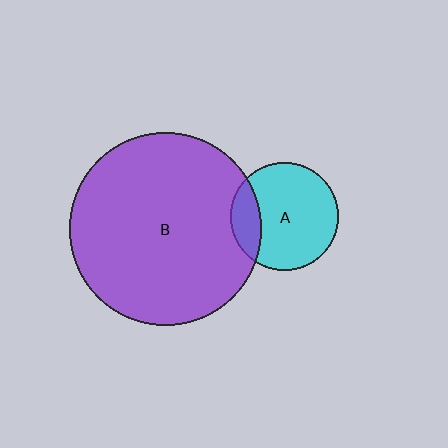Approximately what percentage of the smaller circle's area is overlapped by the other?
Approximately 20%.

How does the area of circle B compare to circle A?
Approximately 3.1 times.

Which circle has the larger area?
Circle B (purple).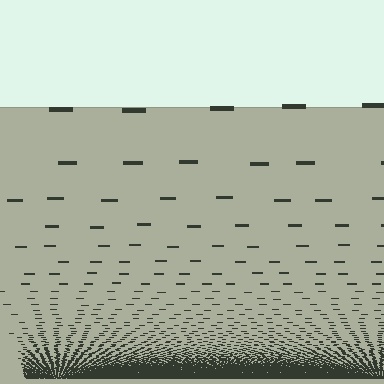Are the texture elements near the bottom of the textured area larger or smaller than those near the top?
Smaller. The gradient is inverted — elements near the bottom are smaller and denser.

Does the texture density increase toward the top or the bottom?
Density increases toward the bottom.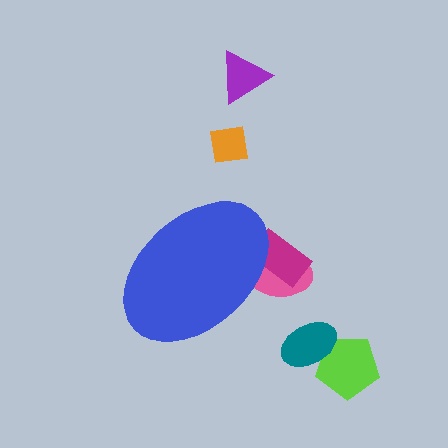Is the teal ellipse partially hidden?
No, the teal ellipse is fully visible.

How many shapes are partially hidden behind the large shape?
2 shapes are partially hidden.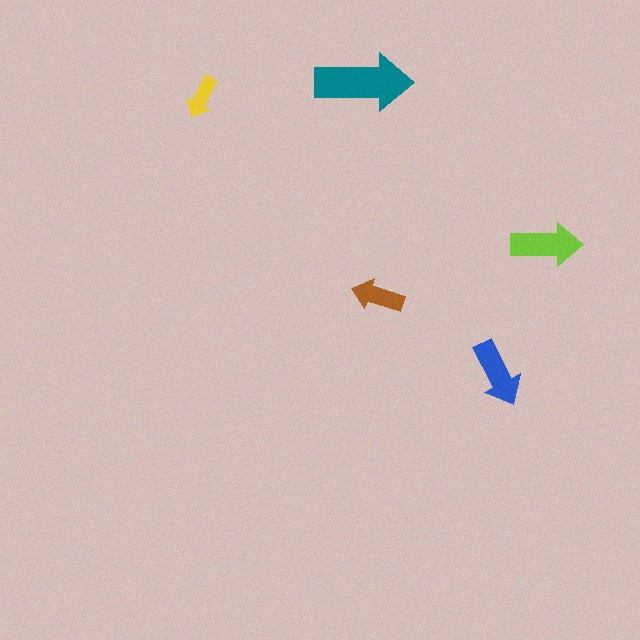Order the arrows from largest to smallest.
the teal one, the lime one, the blue one, the brown one, the yellow one.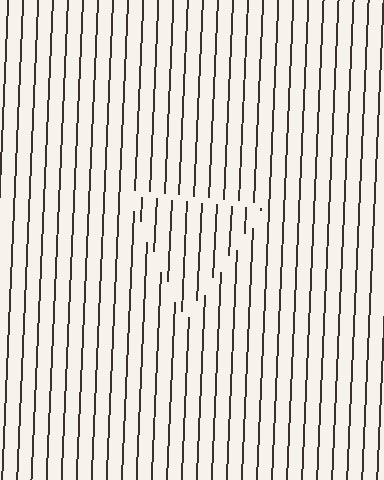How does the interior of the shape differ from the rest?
The interior of the shape contains the same grating, shifted by half a period — the contour is defined by the phase discontinuity where line-ends from the inner and outer gratings abut.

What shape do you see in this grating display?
An illusory triangle. The interior of the shape contains the same grating, shifted by half a period — the contour is defined by the phase discontinuity where line-ends from the inner and outer gratings abut.